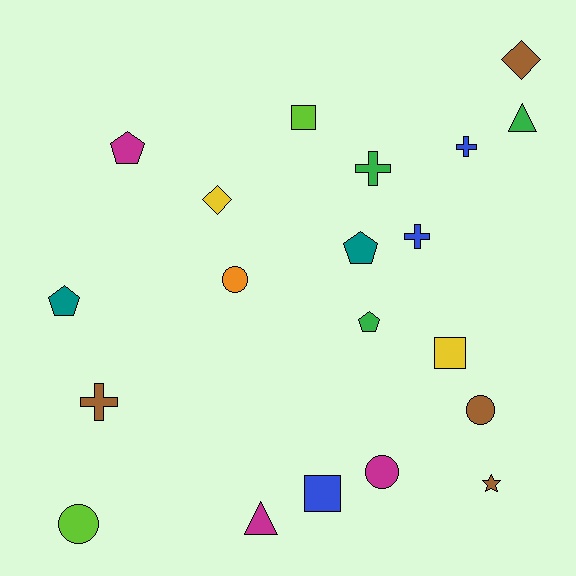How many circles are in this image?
There are 4 circles.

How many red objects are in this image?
There are no red objects.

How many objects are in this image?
There are 20 objects.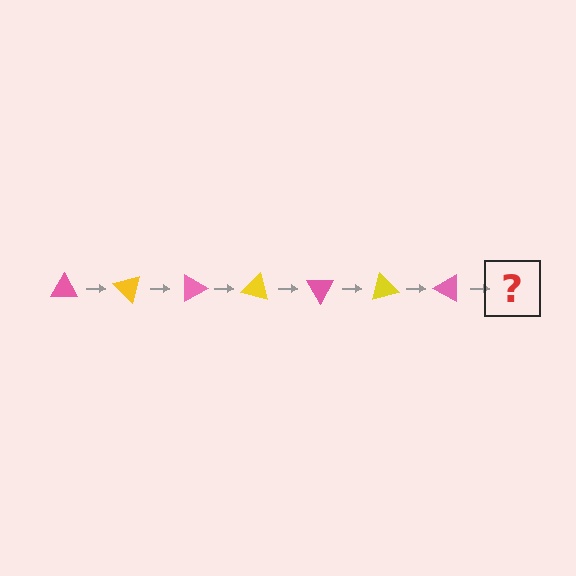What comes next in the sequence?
The next element should be a yellow triangle, rotated 315 degrees from the start.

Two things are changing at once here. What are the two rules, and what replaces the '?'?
The two rules are that it rotates 45 degrees each step and the color cycles through pink and yellow. The '?' should be a yellow triangle, rotated 315 degrees from the start.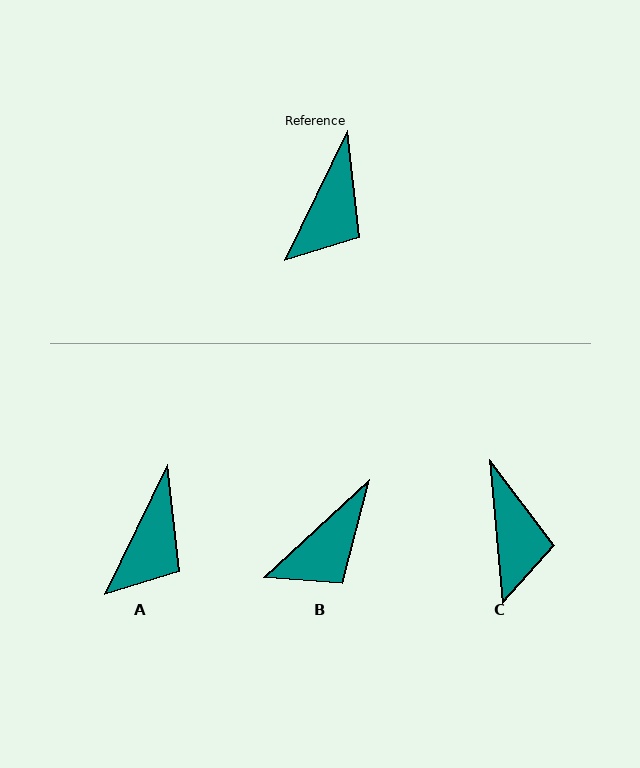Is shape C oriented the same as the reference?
No, it is off by about 31 degrees.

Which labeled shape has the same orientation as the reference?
A.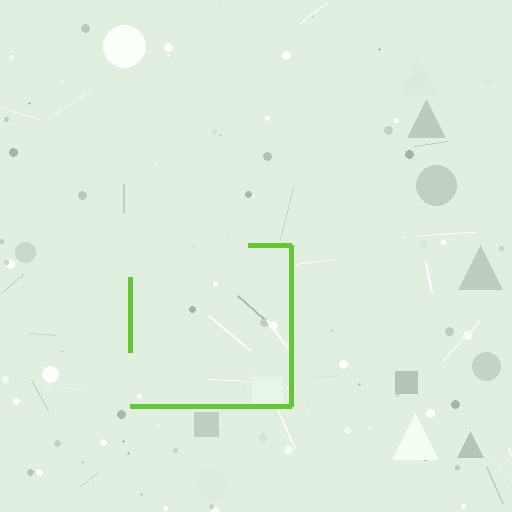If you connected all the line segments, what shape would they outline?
They would outline a square.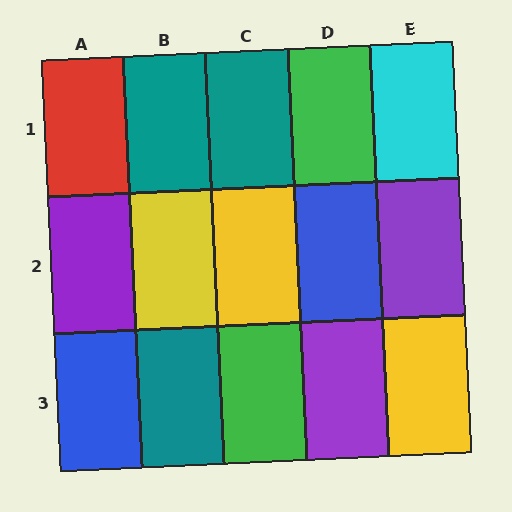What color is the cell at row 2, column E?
Purple.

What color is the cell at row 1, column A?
Red.